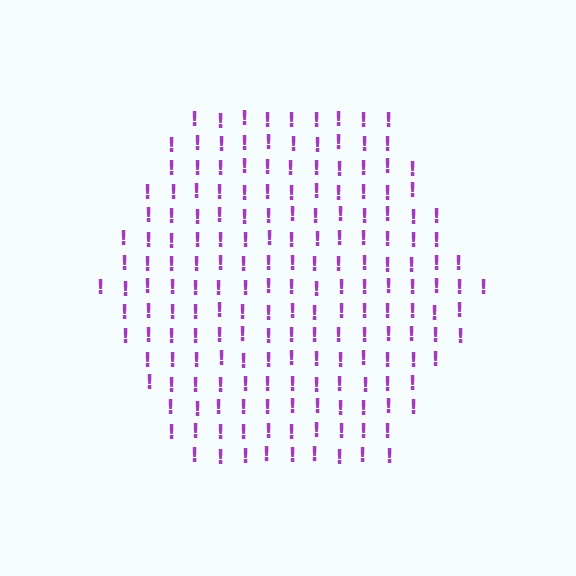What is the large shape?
The large shape is a hexagon.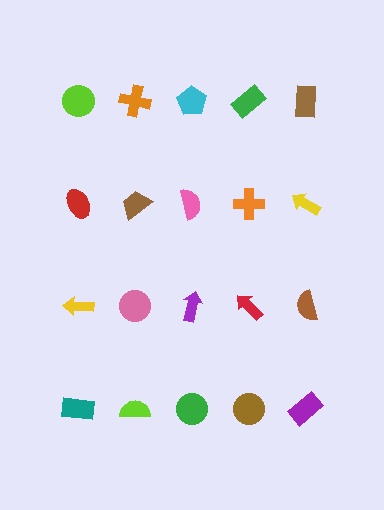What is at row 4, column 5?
A purple rectangle.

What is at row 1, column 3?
A cyan pentagon.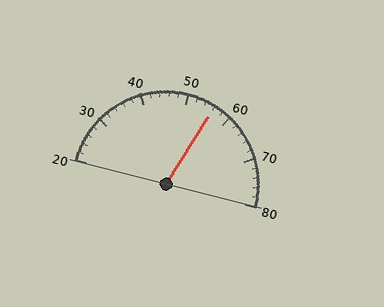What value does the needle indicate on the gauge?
The needle indicates approximately 56.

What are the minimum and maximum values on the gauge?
The gauge ranges from 20 to 80.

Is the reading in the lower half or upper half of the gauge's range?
The reading is in the upper half of the range (20 to 80).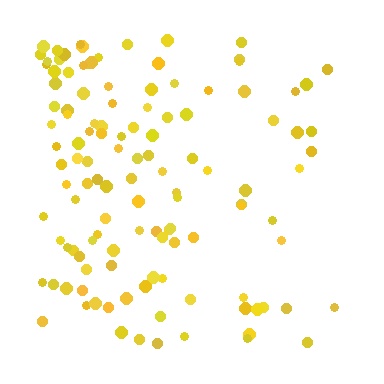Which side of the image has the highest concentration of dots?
The left.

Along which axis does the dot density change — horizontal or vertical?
Horizontal.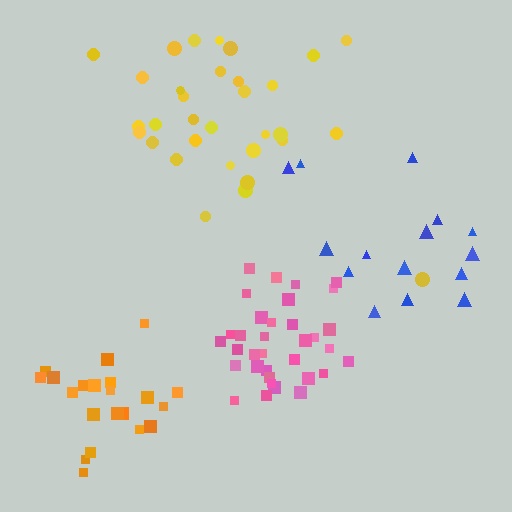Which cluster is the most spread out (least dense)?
Blue.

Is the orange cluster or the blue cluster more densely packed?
Orange.